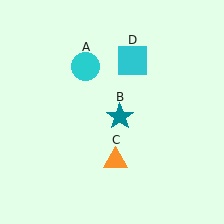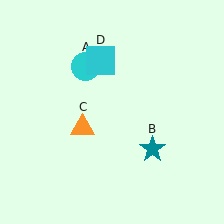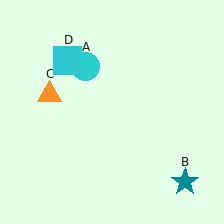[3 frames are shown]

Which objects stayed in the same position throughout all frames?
Cyan circle (object A) remained stationary.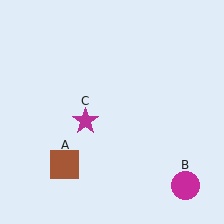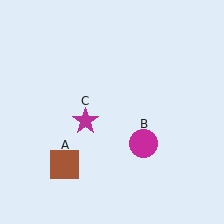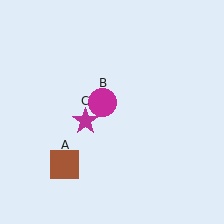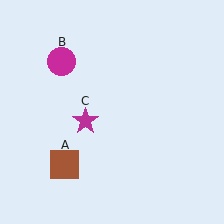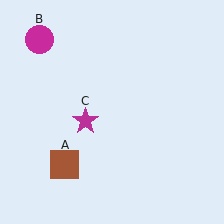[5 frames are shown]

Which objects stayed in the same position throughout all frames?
Brown square (object A) and magenta star (object C) remained stationary.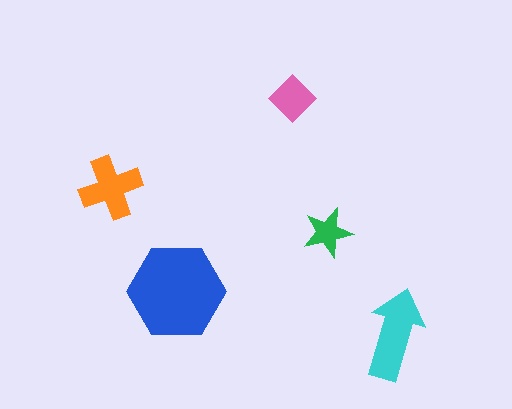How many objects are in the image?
There are 5 objects in the image.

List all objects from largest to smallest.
The blue hexagon, the cyan arrow, the orange cross, the pink diamond, the green star.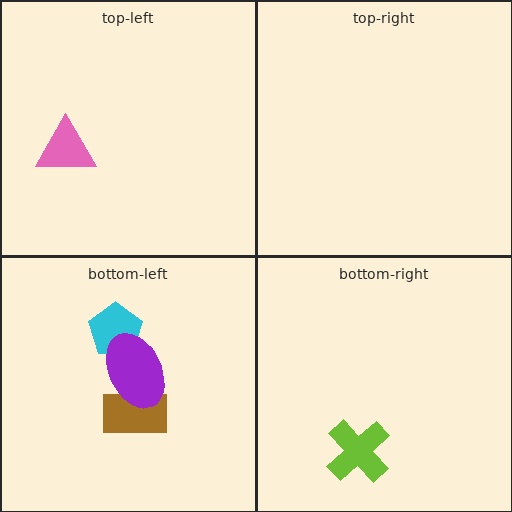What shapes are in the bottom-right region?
The lime cross.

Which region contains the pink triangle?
The top-left region.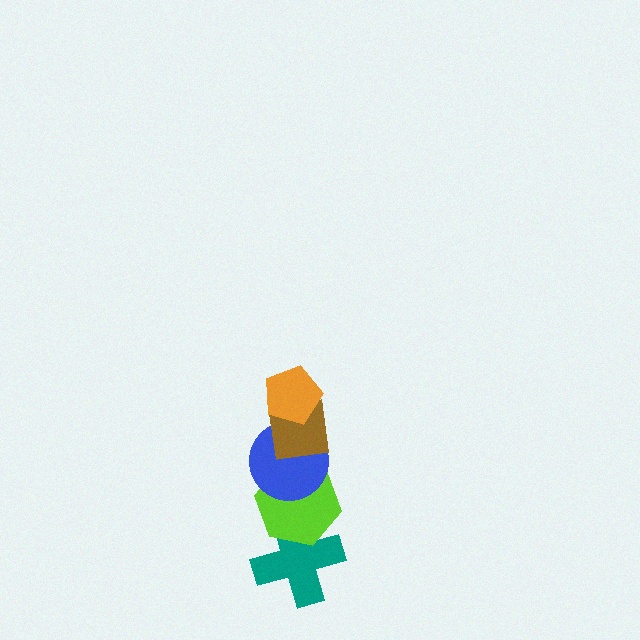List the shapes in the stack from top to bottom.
From top to bottom: the orange pentagon, the brown square, the blue circle, the lime hexagon, the teal cross.